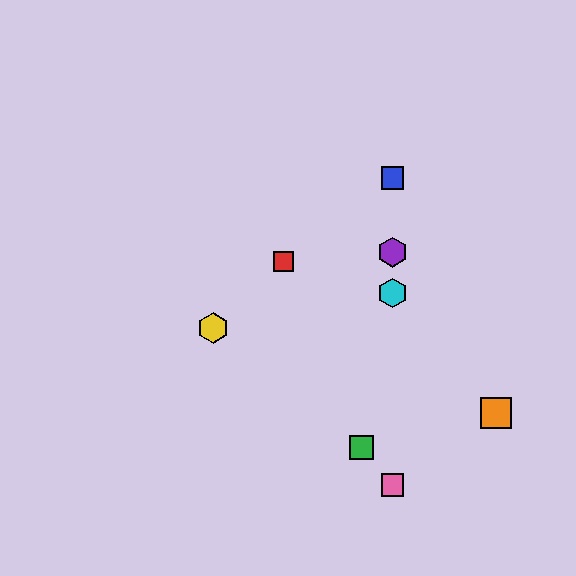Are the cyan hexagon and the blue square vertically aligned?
Yes, both are at x≈393.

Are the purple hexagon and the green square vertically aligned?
No, the purple hexagon is at x≈393 and the green square is at x≈361.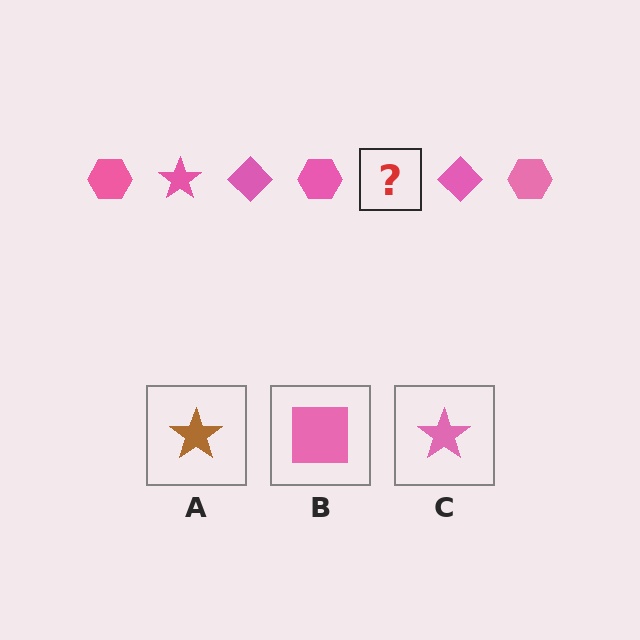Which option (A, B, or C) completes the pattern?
C.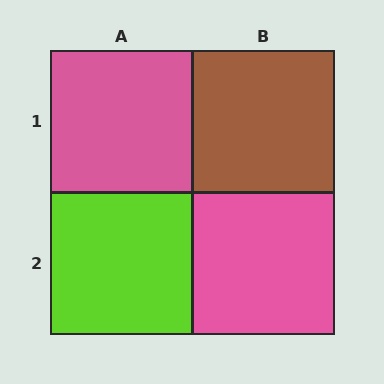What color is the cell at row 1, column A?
Pink.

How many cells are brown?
1 cell is brown.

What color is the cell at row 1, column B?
Brown.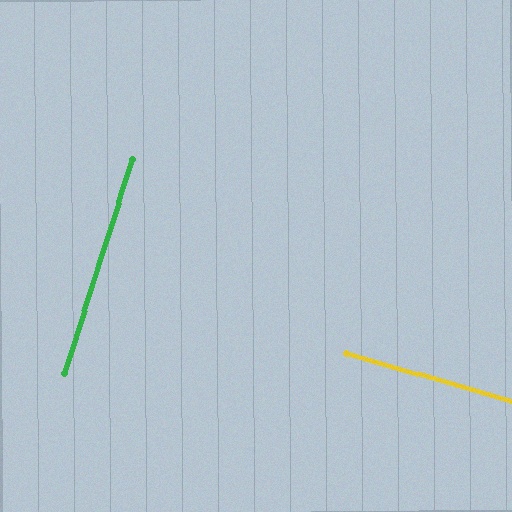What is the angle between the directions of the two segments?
Approximately 89 degrees.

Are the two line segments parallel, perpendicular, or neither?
Perpendicular — they meet at approximately 89°.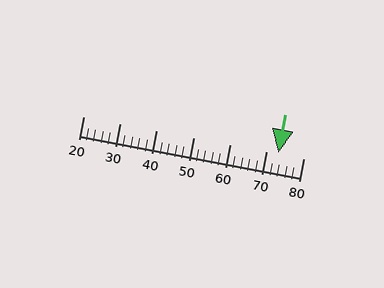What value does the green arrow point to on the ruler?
The green arrow points to approximately 73.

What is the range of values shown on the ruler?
The ruler shows values from 20 to 80.